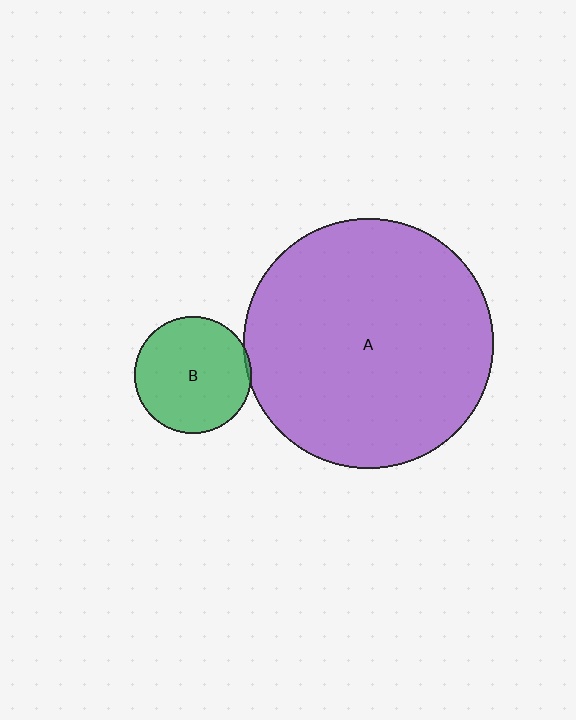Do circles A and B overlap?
Yes.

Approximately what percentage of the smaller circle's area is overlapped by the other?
Approximately 5%.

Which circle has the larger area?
Circle A (purple).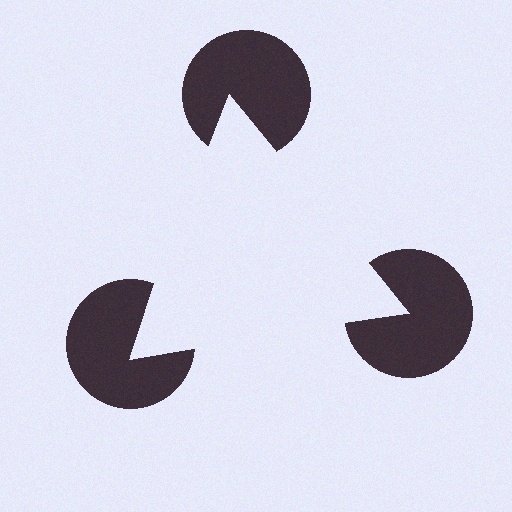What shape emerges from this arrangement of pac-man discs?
An illusory triangle — its edges are inferred from the aligned wedge cuts in the pac-man discs, not physically drawn.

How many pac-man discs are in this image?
There are 3 — one at each vertex of the illusory triangle.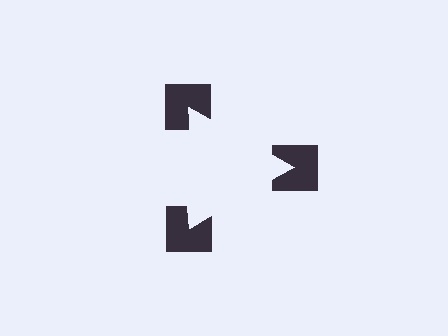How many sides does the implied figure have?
3 sides.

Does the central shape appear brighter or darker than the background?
It typically appears slightly brighter than the background, even though no actual brightness change is drawn.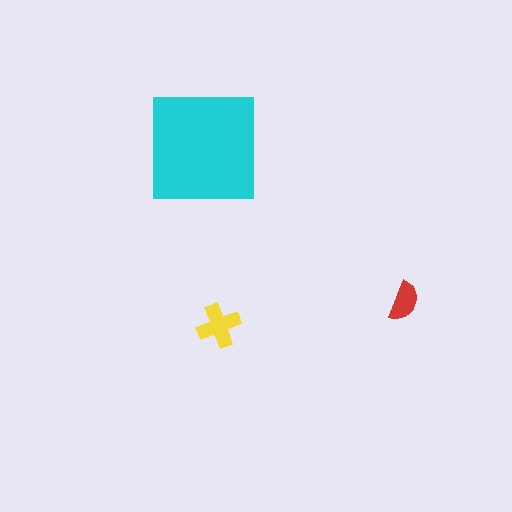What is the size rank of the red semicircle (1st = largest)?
3rd.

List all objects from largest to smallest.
The cyan square, the yellow cross, the red semicircle.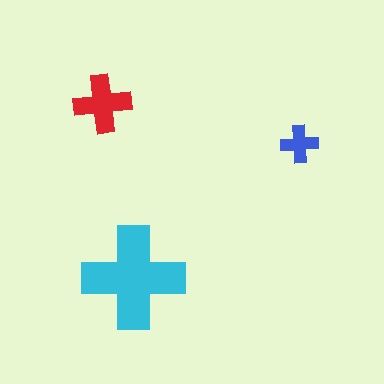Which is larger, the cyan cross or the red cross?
The cyan one.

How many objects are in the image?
There are 3 objects in the image.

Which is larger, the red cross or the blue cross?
The red one.